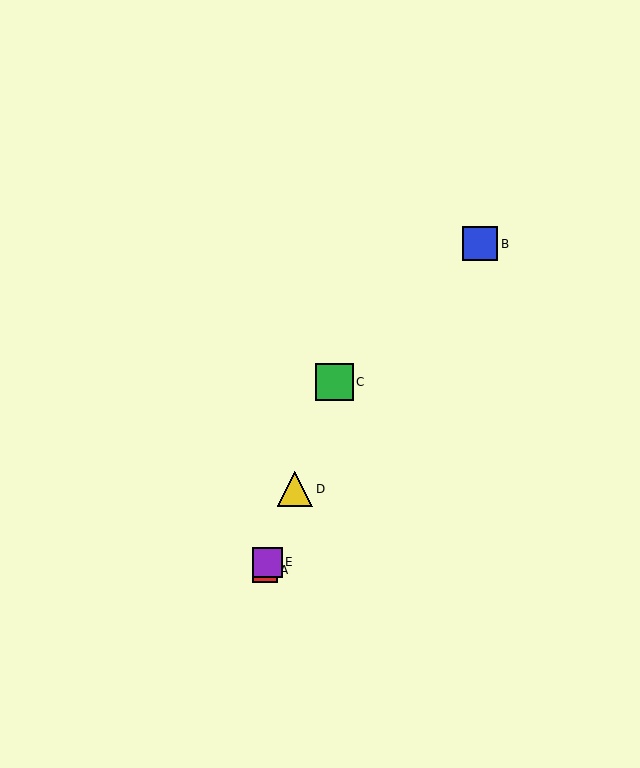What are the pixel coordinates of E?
Object E is at (268, 562).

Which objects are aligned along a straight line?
Objects A, C, D, E are aligned along a straight line.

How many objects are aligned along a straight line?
4 objects (A, C, D, E) are aligned along a straight line.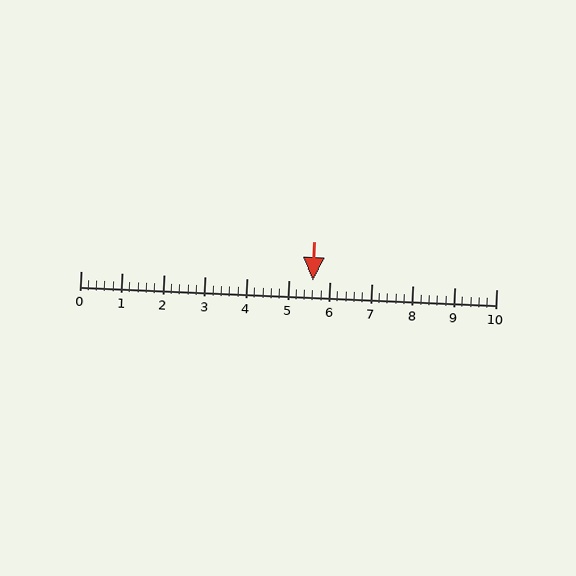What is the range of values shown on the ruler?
The ruler shows values from 0 to 10.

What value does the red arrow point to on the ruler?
The red arrow points to approximately 5.6.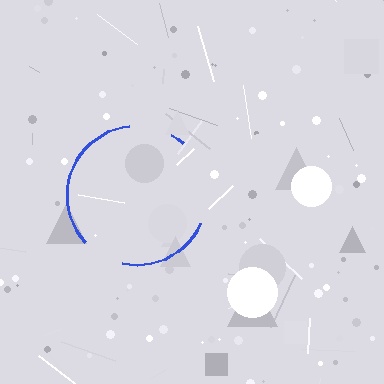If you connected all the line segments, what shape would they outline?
They would outline a circle.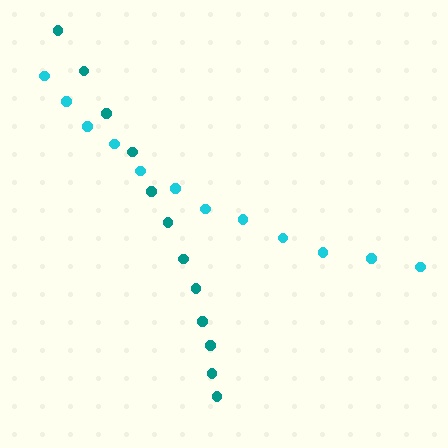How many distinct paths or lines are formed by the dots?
There are 2 distinct paths.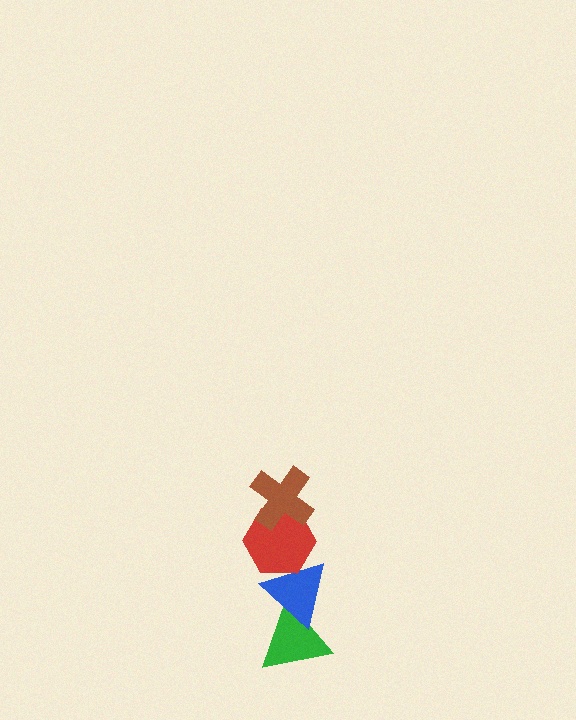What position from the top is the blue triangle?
The blue triangle is 3rd from the top.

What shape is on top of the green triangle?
The blue triangle is on top of the green triangle.